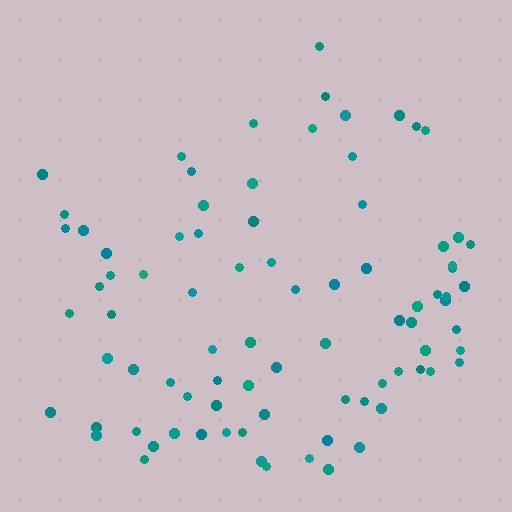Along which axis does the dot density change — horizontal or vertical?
Vertical.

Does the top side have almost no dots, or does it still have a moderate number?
Still a moderate number, just noticeably fewer than the bottom.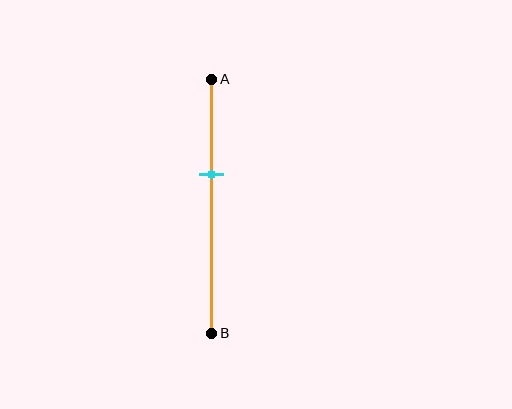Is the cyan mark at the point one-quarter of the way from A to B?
No, the mark is at about 40% from A, not at the 25% one-quarter point.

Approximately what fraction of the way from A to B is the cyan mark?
The cyan mark is approximately 40% of the way from A to B.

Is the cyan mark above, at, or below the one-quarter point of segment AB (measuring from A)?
The cyan mark is below the one-quarter point of segment AB.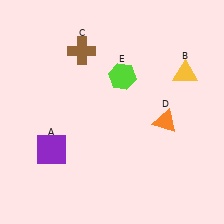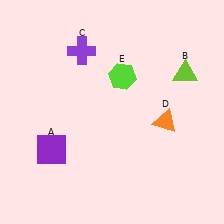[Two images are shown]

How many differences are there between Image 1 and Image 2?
There are 2 differences between the two images.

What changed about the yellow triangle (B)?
In Image 1, B is yellow. In Image 2, it changed to lime.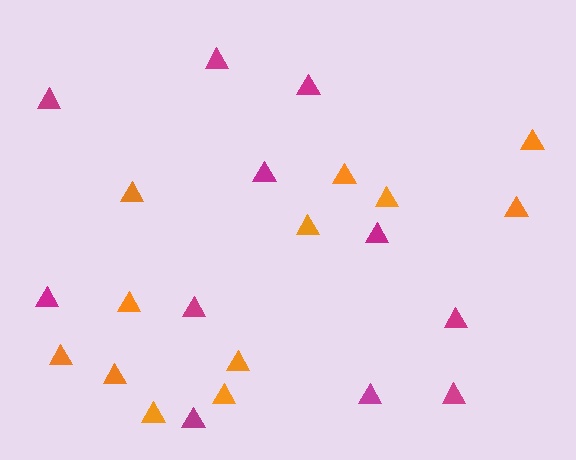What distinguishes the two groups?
There are 2 groups: one group of magenta triangles (11) and one group of orange triangles (12).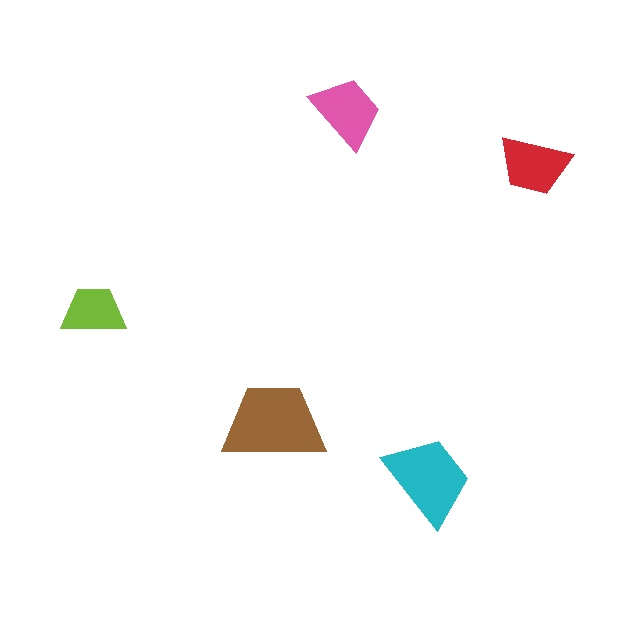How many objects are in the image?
There are 5 objects in the image.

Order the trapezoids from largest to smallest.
the brown one, the cyan one, the pink one, the red one, the lime one.